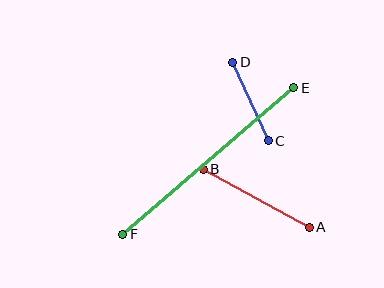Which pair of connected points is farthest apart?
Points E and F are farthest apart.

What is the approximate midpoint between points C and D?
The midpoint is at approximately (250, 101) pixels.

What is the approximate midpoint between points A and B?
The midpoint is at approximately (256, 198) pixels.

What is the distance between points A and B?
The distance is approximately 121 pixels.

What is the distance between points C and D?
The distance is approximately 86 pixels.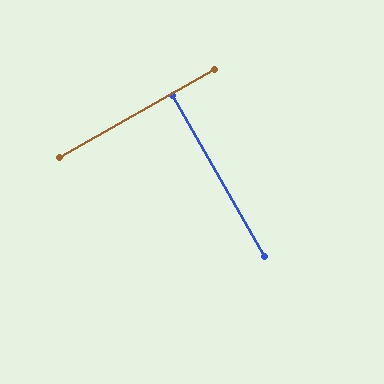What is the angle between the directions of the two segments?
Approximately 90 degrees.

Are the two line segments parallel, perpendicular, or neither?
Perpendicular — they meet at approximately 90°.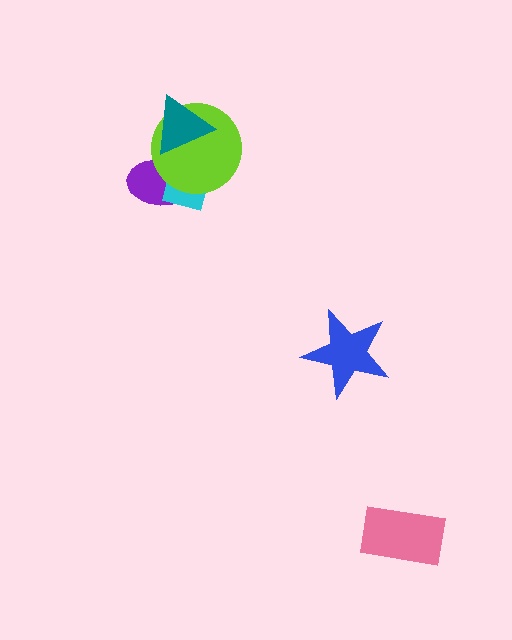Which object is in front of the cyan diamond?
The lime circle is in front of the cyan diamond.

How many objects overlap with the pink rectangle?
0 objects overlap with the pink rectangle.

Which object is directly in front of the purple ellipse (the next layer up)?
The cyan diamond is directly in front of the purple ellipse.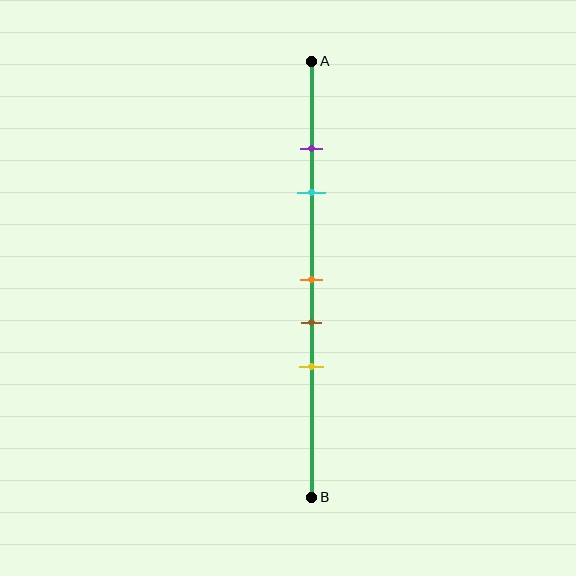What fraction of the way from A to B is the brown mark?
The brown mark is approximately 60% (0.6) of the way from A to B.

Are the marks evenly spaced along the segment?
No, the marks are not evenly spaced.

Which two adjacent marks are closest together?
The purple and cyan marks are the closest adjacent pair.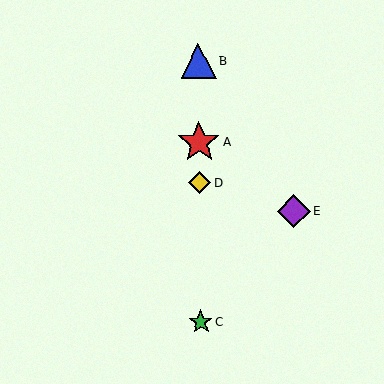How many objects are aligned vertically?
4 objects (A, B, C, D) are aligned vertically.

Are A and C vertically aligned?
Yes, both are at x≈199.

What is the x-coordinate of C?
Object C is at x≈201.